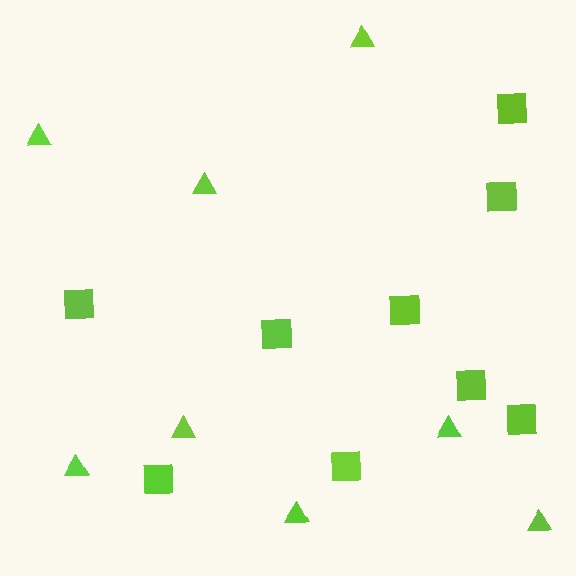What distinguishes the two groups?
There are 2 groups: one group of squares (9) and one group of triangles (8).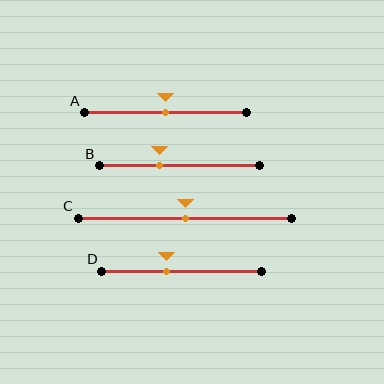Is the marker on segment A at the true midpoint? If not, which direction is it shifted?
Yes, the marker on segment A is at the true midpoint.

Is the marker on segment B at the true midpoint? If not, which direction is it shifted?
No, the marker on segment B is shifted to the left by about 12% of the segment length.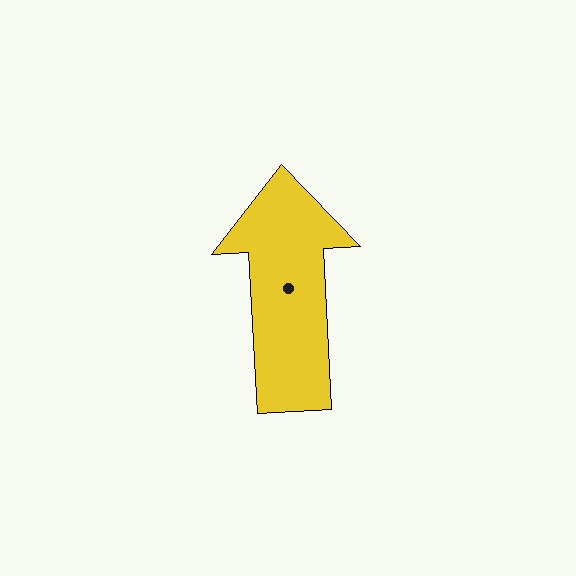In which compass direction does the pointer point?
North.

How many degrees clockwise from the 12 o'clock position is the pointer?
Approximately 357 degrees.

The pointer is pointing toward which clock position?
Roughly 12 o'clock.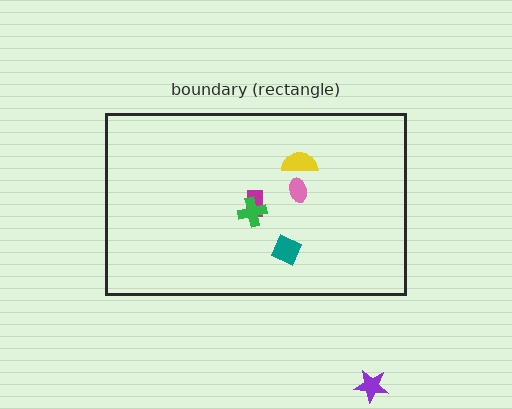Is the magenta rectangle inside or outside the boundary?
Inside.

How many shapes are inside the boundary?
5 inside, 1 outside.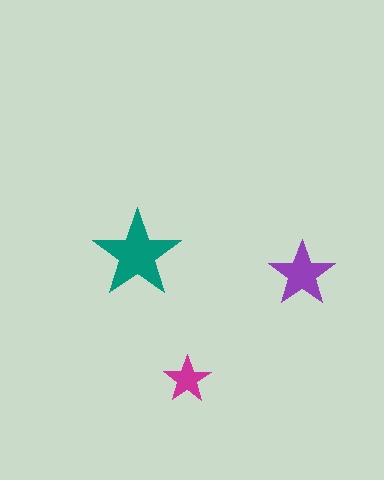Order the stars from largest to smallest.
the teal one, the purple one, the magenta one.